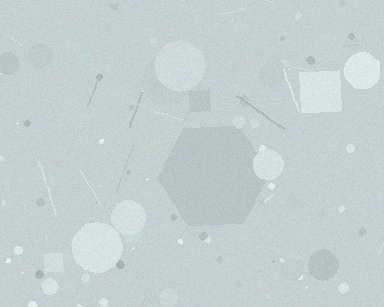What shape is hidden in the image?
A hexagon is hidden in the image.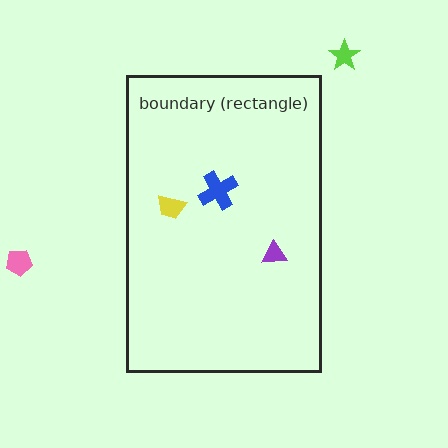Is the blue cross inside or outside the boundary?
Inside.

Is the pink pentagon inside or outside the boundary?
Outside.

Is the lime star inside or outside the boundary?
Outside.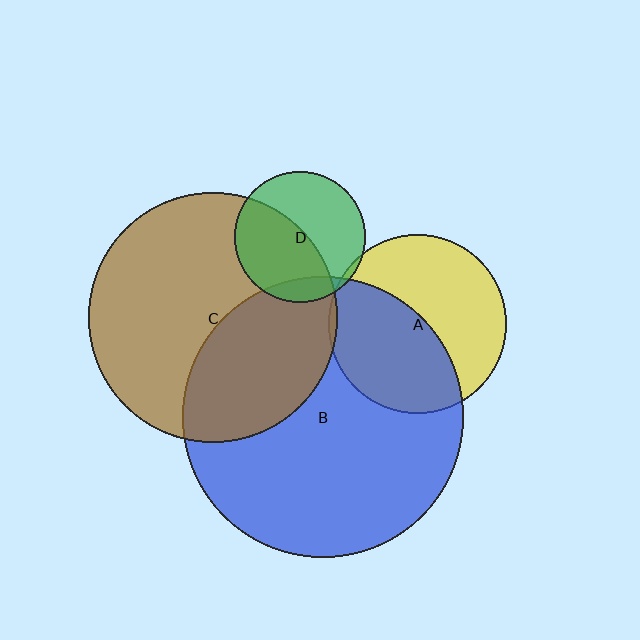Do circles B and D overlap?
Yes.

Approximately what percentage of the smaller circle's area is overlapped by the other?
Approximately 10%.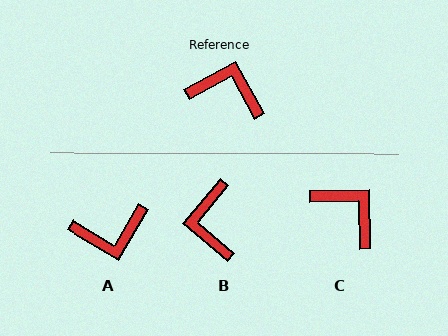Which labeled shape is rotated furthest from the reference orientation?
A, about 149 degrees away.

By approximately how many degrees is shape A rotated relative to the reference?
Approximately 149 degrees clockwise.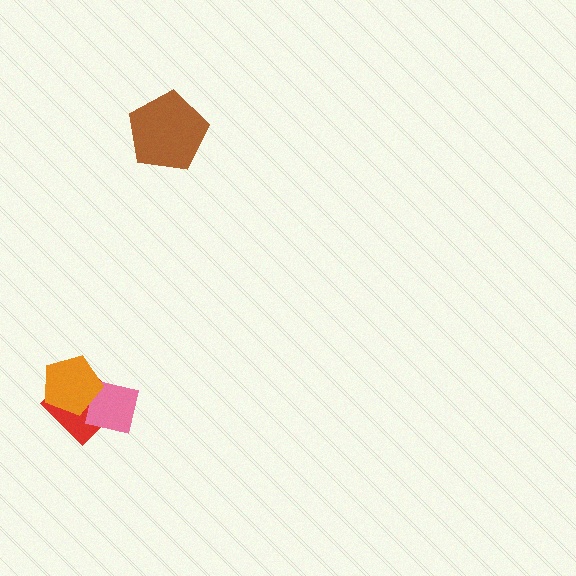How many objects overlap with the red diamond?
2 objects overlap with the red diamond.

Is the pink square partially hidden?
Yes, it is partially covered by another shape.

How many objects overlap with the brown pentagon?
0 objects overlap with the brown pentagon.